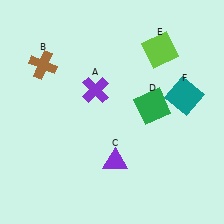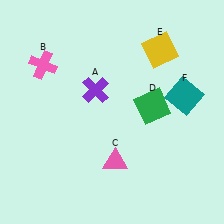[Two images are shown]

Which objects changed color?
B changed from brown to pink. C changed from purple to pink. E changed from lime to yellow.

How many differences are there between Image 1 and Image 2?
There are 3 differences between the two images.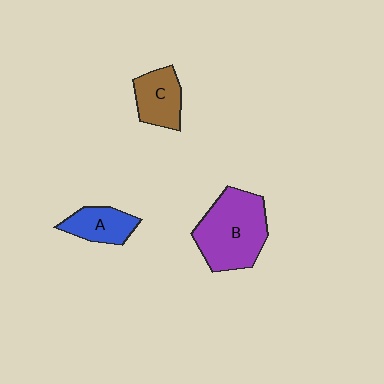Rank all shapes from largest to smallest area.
From largest to smallest: B (purple), C (brown), A (blue).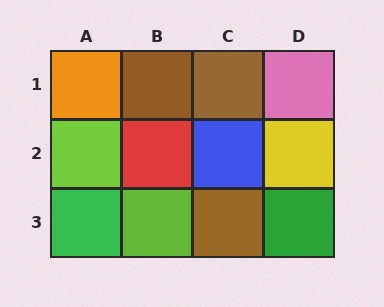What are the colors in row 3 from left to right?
Green, lime, brown, green.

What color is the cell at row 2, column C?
Blue.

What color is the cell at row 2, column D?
Yellow.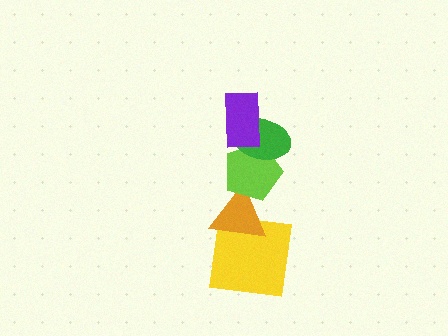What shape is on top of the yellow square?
The orange triangle is on top of the yellow square.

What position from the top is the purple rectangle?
The purple rectangle is 1st from the top.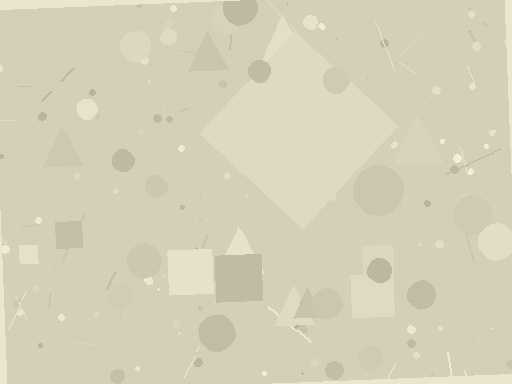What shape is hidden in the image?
A diamond is hidden in the image.